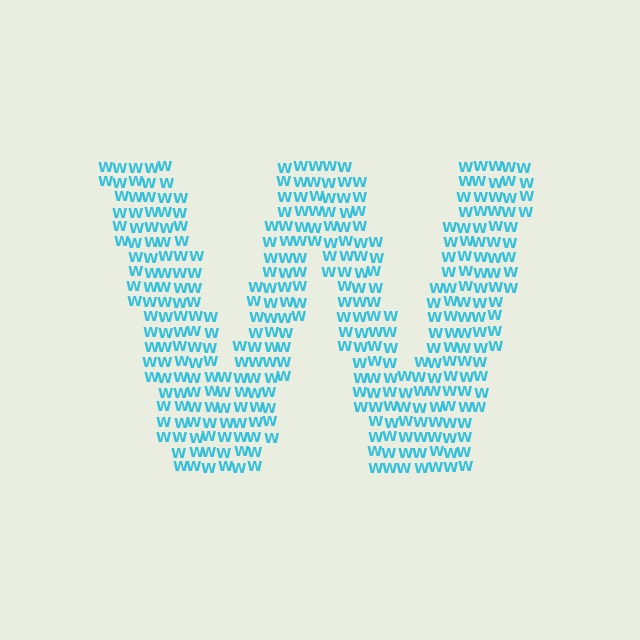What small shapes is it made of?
It is made of small letter W's.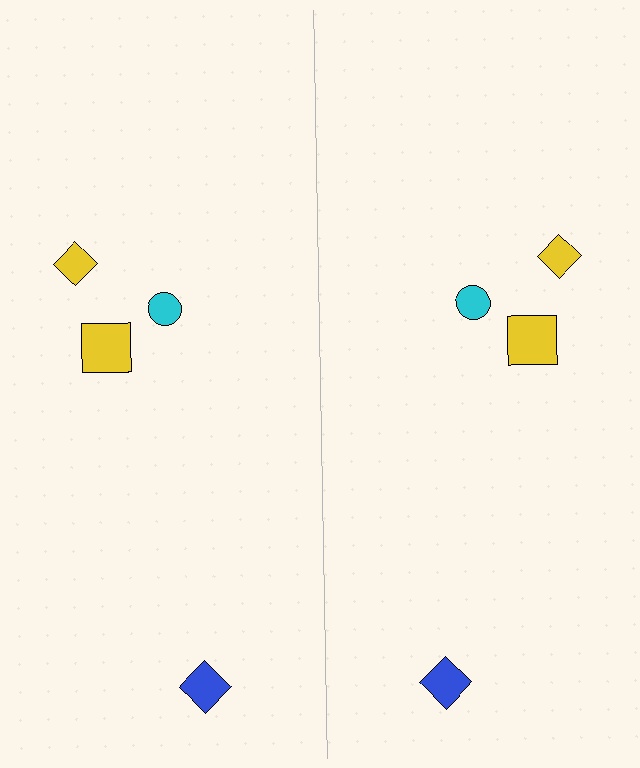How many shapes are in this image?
There are 8 shapes in this image.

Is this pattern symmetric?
Yes, this pattern has bilateral (reflection) symmetry.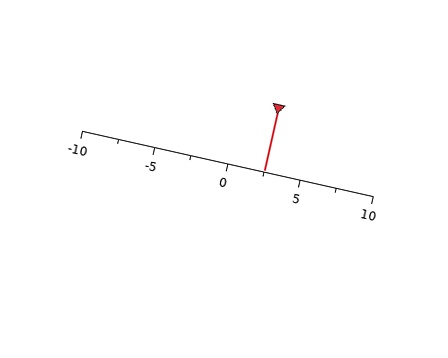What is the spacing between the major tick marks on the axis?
The major ticks are spaced 5 apart.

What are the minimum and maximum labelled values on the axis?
The axis runs from -10 to 10.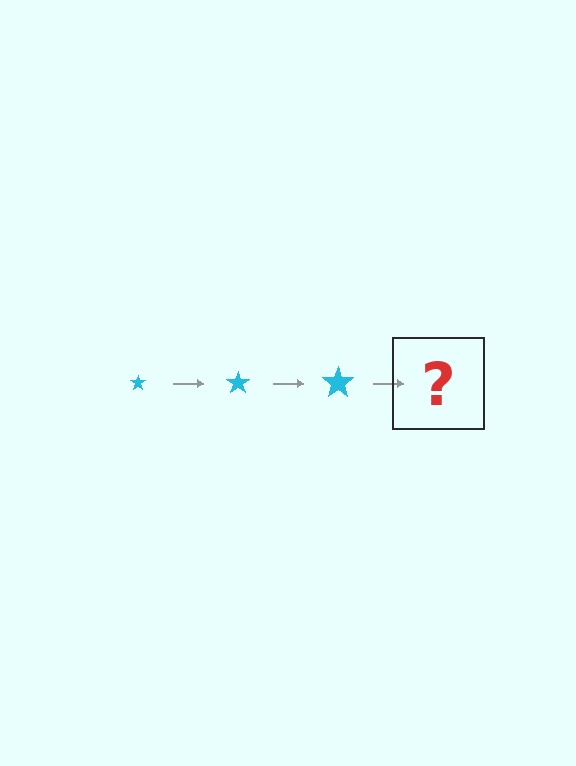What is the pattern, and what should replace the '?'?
The pattern is that the star gets progressively larger each step. The '?' should be a cyan star, larger than the previous one.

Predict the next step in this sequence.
The next step is a cyan star, larger than the previous one.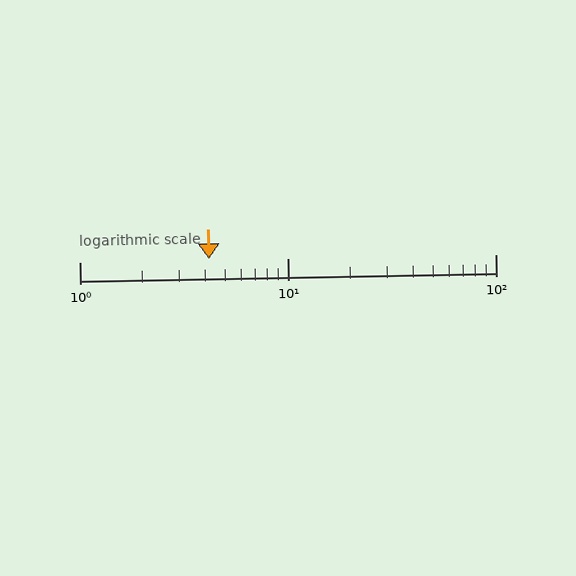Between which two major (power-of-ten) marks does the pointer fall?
The pointer is between 1 and 10.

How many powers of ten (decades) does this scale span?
The scale spans 2 decades, from 1 to 100.